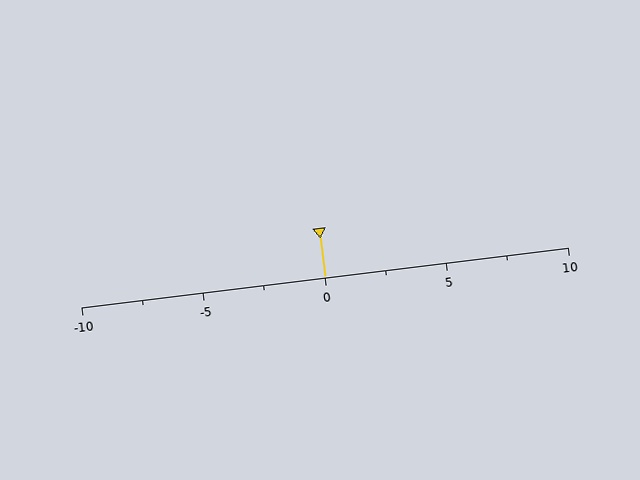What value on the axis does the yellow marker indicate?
The marker indicates approximately 0.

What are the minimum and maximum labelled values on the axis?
The axis runs from -10 to 10.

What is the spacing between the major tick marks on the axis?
The major ticks are spaced 5 apart.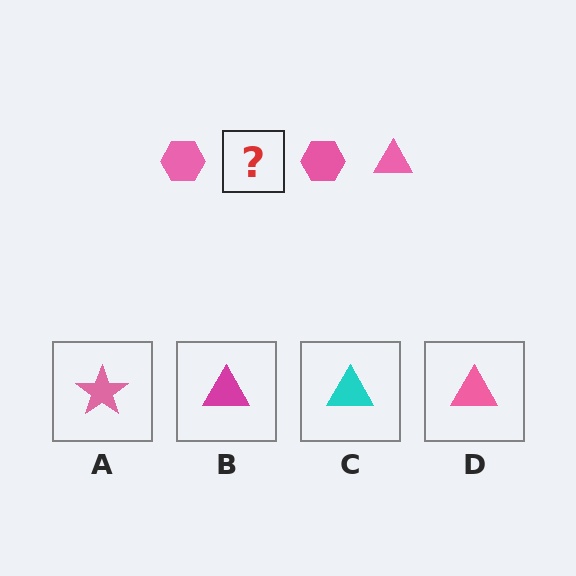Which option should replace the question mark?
Option D.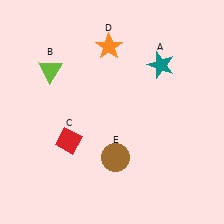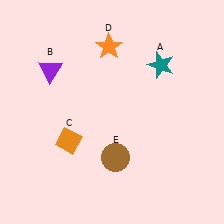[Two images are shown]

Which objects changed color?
B changed from lime to purple. C changed from red to orange.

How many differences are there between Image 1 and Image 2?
There are 2 differences between the two images.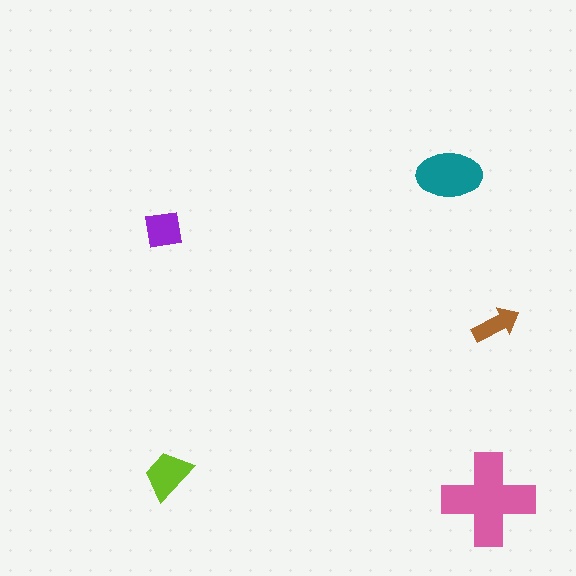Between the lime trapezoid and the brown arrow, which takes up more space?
The lime trapezoid.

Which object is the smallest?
The brown arrow.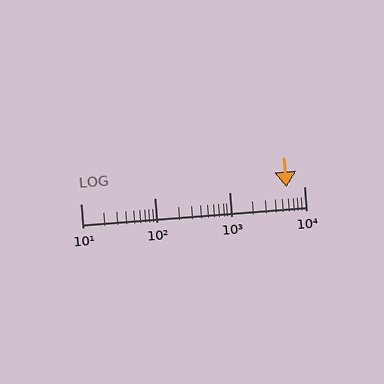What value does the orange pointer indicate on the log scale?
The pointer indicates approximately 5900.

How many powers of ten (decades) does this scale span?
The scale spans 3 decades, from 10 to 10000.